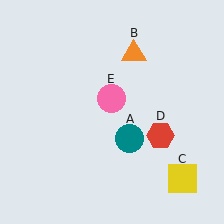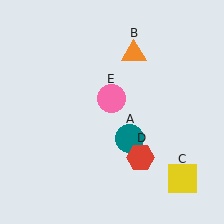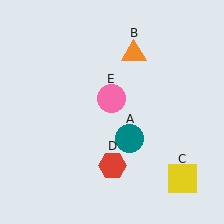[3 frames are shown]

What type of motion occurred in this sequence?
The red hexagon (object D) rotated clockwise around the center of the scene.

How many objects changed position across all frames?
1 object changed position: red hexagon (object D).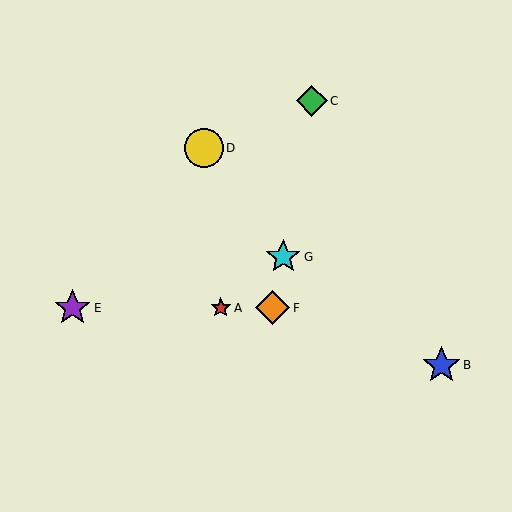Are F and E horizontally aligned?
Yes, both are at y≈308.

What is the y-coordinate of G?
Object G is at y≈257.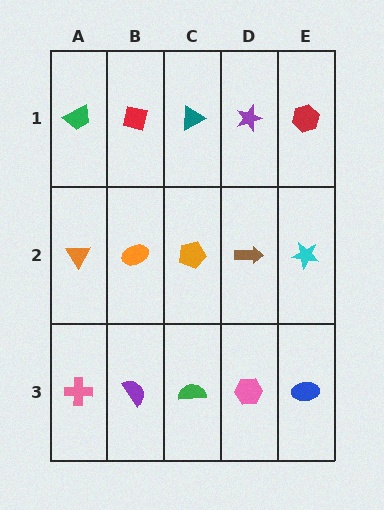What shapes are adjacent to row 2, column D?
A purple star (row 1, column D), a pink hexagon (row 3, column D), an orange pentagon (row 2, column C), a cyan star (row 2, column E).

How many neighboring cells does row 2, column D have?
4.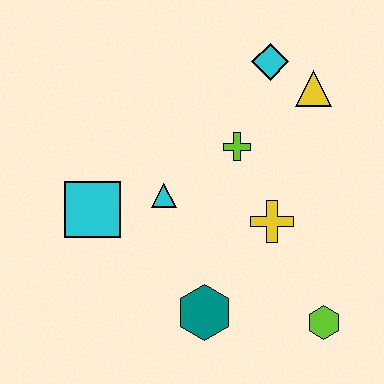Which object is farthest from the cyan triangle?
The lime hexagon is farthest from the cyan triangle.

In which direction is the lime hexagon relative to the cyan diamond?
The lime hexagon is below the cyan diamond.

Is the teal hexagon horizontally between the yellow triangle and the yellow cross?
No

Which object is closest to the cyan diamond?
The yellow triangle is closest to the cyan diamond.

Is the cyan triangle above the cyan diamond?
No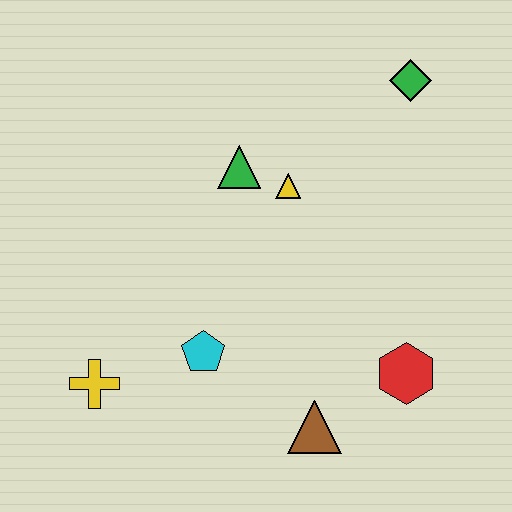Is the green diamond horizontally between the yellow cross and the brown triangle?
No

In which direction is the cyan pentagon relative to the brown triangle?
The cyan pentagon is to the left of the brown triangle.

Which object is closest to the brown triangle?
The red hexagon is closest to the brown triangle.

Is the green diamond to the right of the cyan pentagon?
Yes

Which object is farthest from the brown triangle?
The green diamond is farthest from the brown triangle.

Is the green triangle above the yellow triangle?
Yes